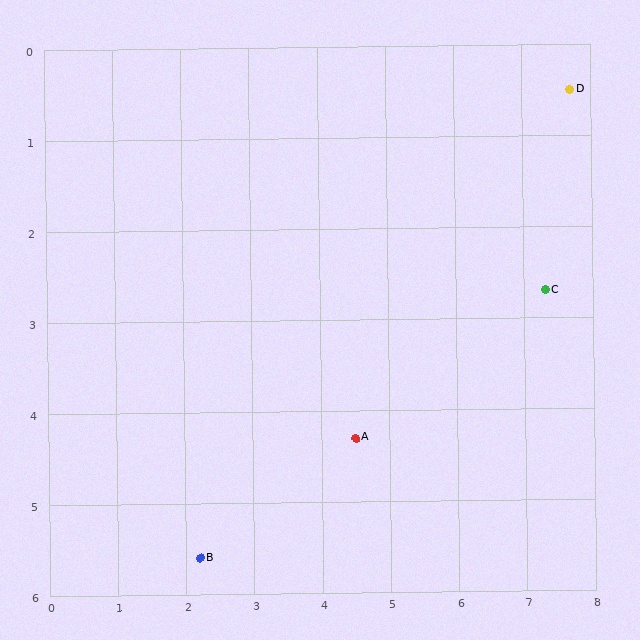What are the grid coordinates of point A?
Point A is at approximately (4.5, 4.3).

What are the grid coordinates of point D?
Point D is at approximately (7.7, 0.5).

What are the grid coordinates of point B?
Point B is at approximately (2.2, 5.6).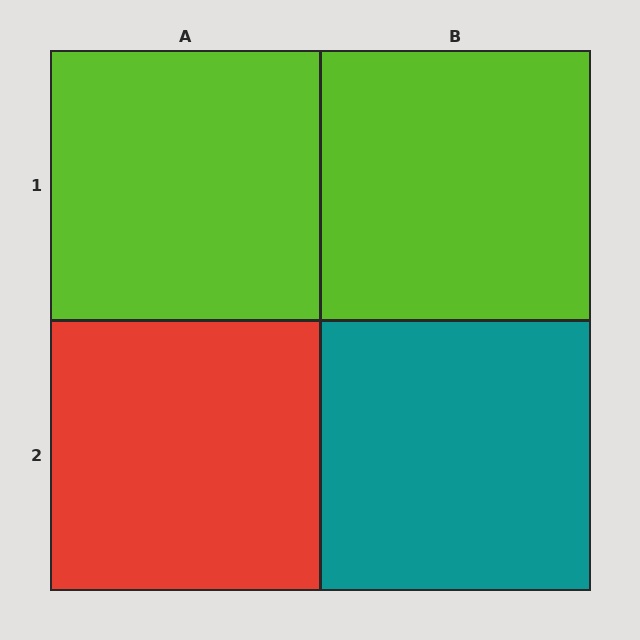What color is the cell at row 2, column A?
Red.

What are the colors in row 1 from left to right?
Lime, lime.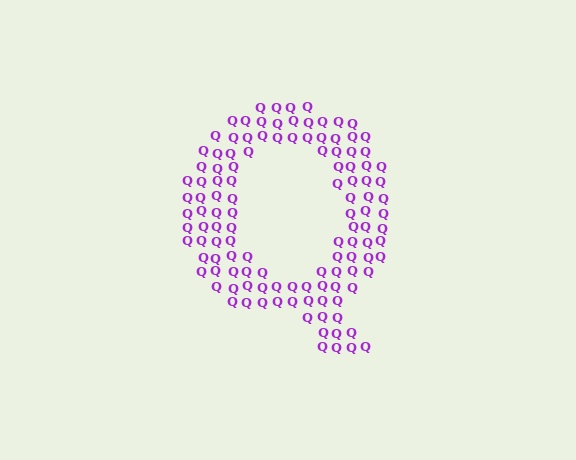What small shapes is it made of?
It is made of small letter Q's.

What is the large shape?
The large shape is the letter Q.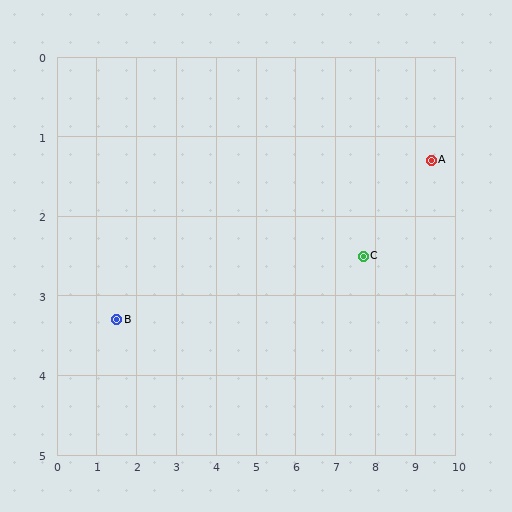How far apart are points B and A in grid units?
Points B and A are about 8.1 grid units apart.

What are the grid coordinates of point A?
Point A is at approximately (9.4, 1.3).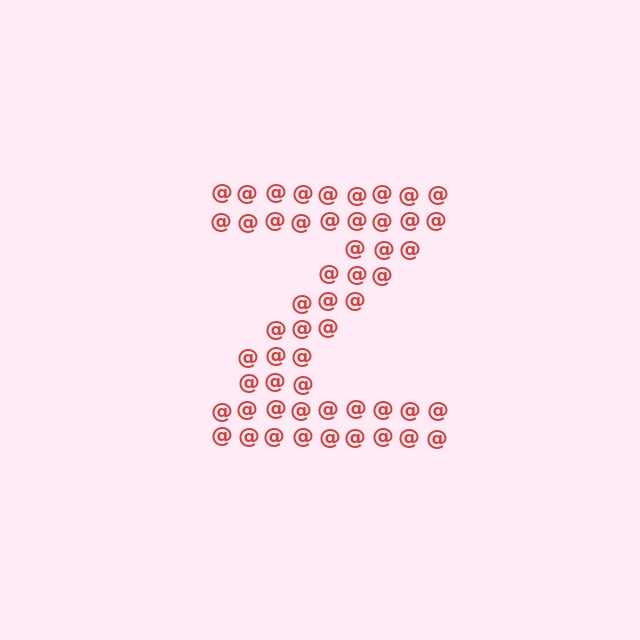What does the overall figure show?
The overall figure shows the letter Z.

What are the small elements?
The small elements are at signs.